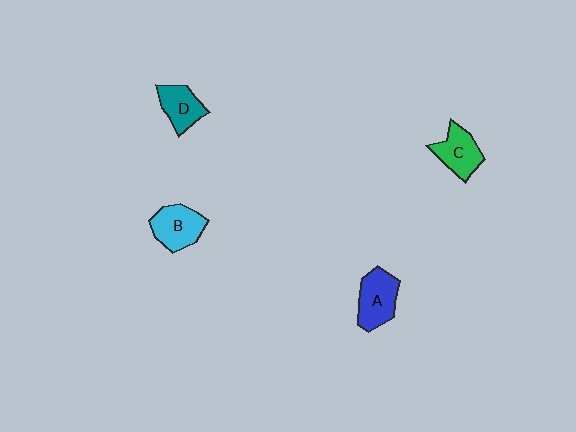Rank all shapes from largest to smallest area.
From largest to smallest: A (blue), B (cyan), C (green), D (teal).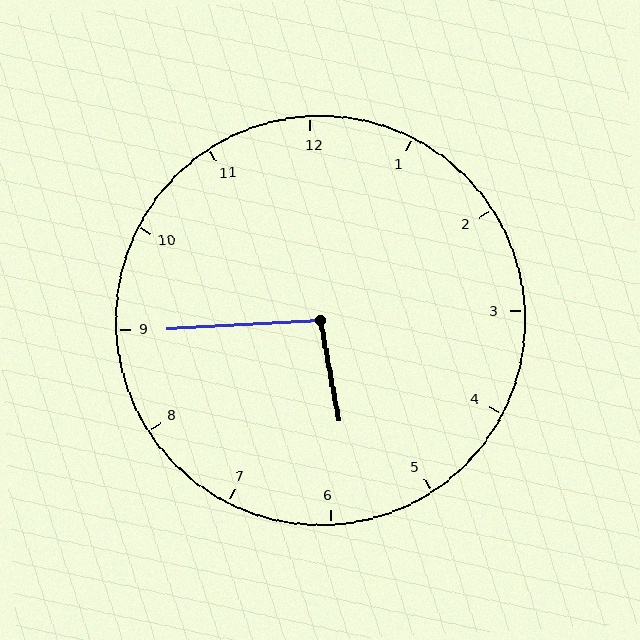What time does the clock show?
5:45.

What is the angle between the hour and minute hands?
Approximately 98 degrees.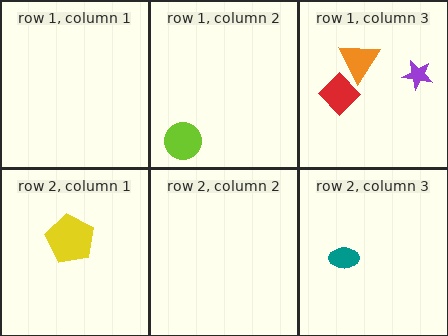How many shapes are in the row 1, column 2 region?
1.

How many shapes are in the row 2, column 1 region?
1.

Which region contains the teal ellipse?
The row 2, column 3 region.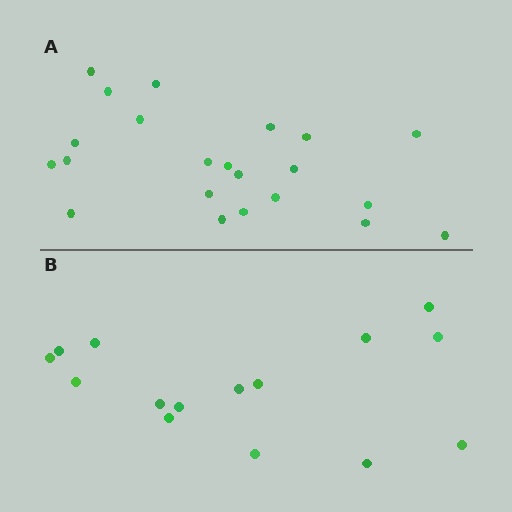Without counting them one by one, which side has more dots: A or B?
Region A (the top region) has more dots.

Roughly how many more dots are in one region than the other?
Region A has roughly 8 or so more dots than region B.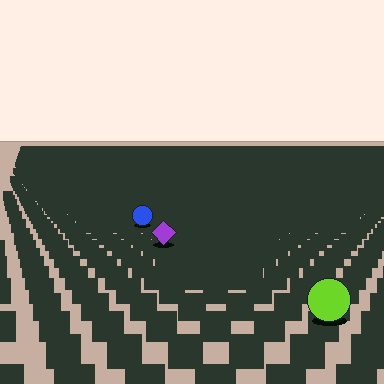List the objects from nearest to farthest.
From nearest to farthest: the lime circle, the purple diamond, the blue circle.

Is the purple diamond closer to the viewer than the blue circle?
Yes. The purple diamond is closer — you can tell from the texture gradient: the ground texture is coarser near it.